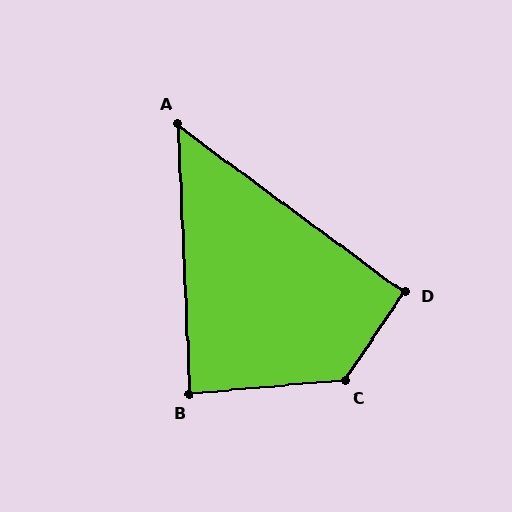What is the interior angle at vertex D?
Approximately 93 degrees (approximately right).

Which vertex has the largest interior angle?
C, at approximately 129 degrees.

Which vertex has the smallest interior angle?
A, at approximately 51 degrees.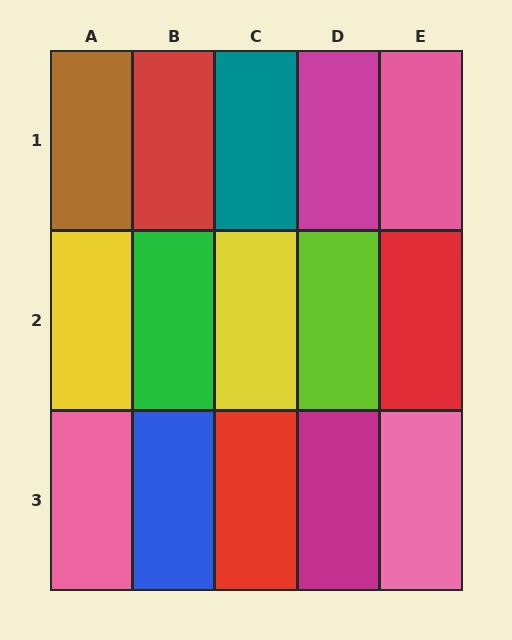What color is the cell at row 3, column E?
Pink.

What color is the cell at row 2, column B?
Green.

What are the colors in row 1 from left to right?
Brown, red, teal, magenta, pink.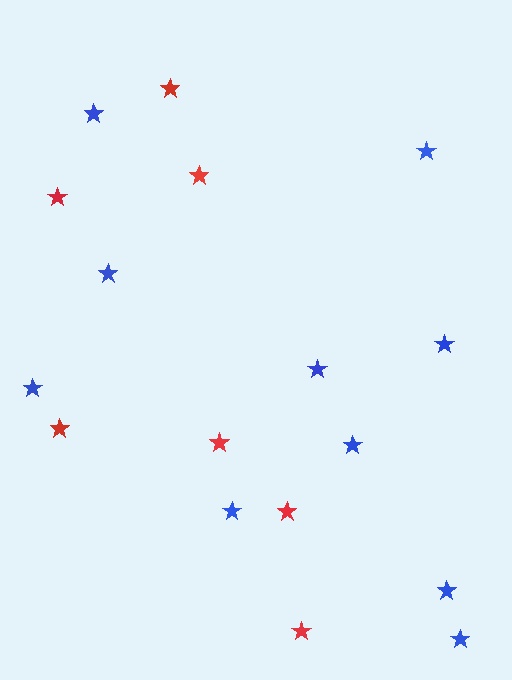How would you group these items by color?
There are 2 groups: one group of blue stars (10) and one group of red stars (7).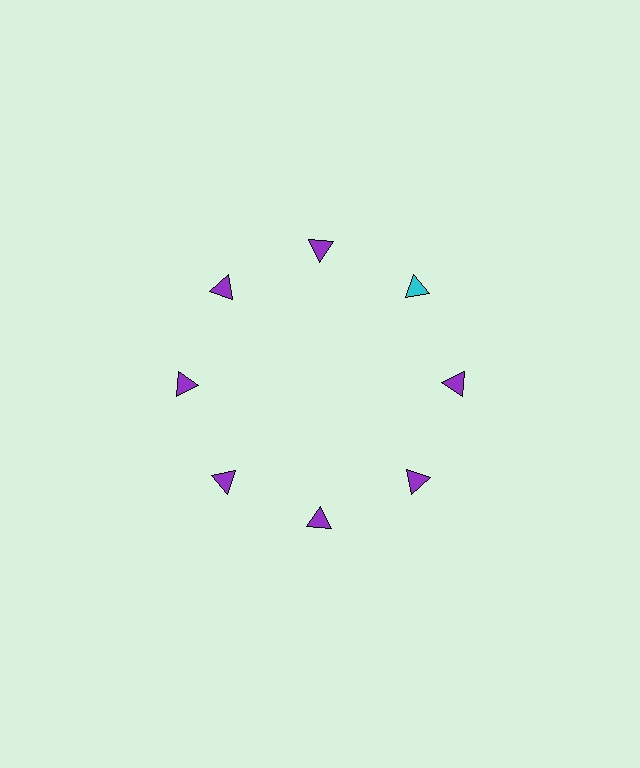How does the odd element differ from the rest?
It has a different color: cyan instead of purple.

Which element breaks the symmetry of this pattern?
The cyan triangle at roughly the 2 o'clock position breaks the symmetry. All other shapes are purple triangles.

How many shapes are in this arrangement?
There are 8 shapes arranged in a ring pattern.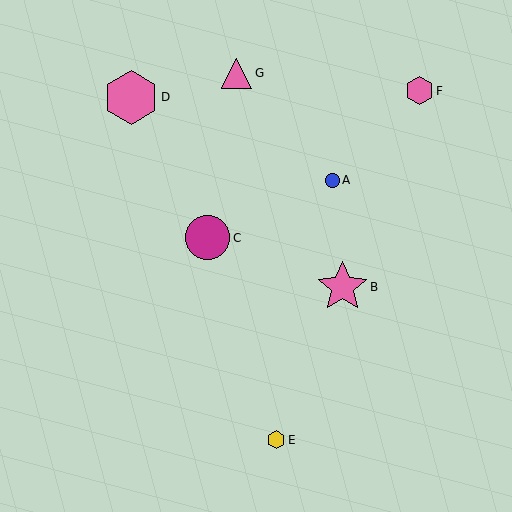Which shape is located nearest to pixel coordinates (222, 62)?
The pink triangle (labeled G) at (237, 73) is nearest to that location.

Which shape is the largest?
The pink hexagon (labeled D) is the largest.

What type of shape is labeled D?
Shape D is a pink hexagon.